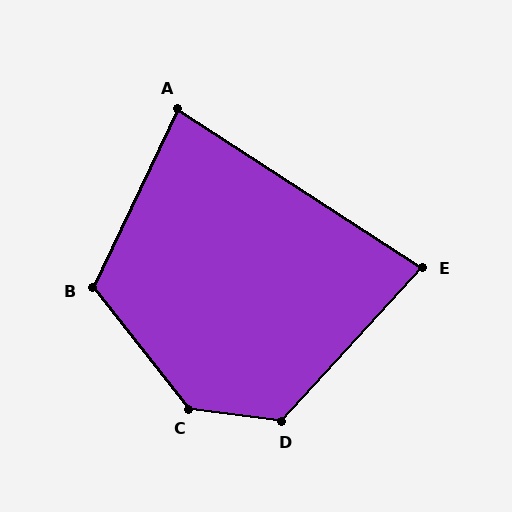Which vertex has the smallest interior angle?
E, at approximately 80 degrees.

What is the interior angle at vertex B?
Approximately 116 degrees (obtuse).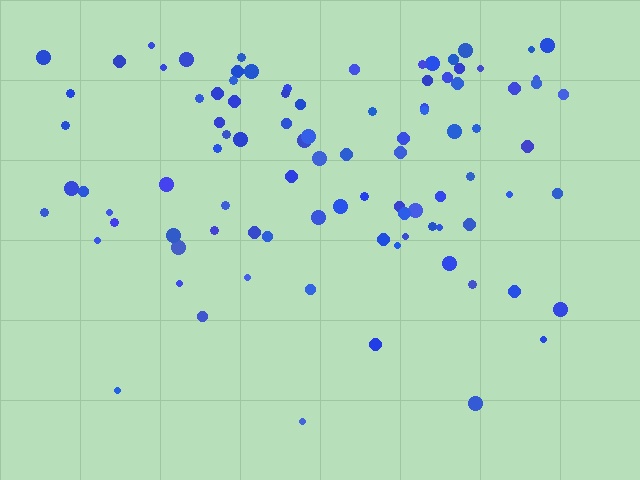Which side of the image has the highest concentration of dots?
The top.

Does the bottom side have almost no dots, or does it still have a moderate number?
Still a moderate number, just noticeably fewer than the top.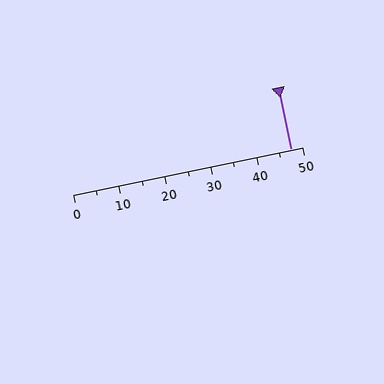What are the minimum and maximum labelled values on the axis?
The axis runs from 0 to 50.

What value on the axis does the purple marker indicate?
The marker indicates approximately 47.5.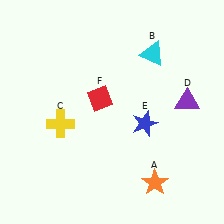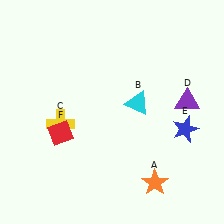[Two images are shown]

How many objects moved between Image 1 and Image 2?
3 objects moved between the two images.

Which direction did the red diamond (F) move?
The red diamond (F) moved left.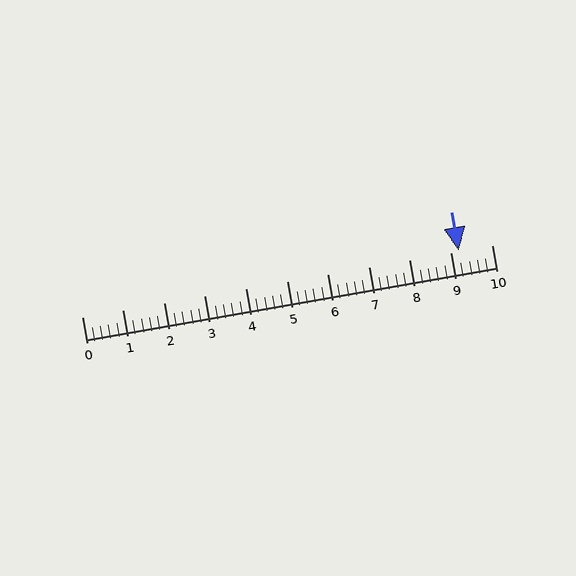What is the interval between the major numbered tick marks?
The major tick marks are spaced 1 units apart.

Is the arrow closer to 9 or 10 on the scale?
The arrow is closer to 9.